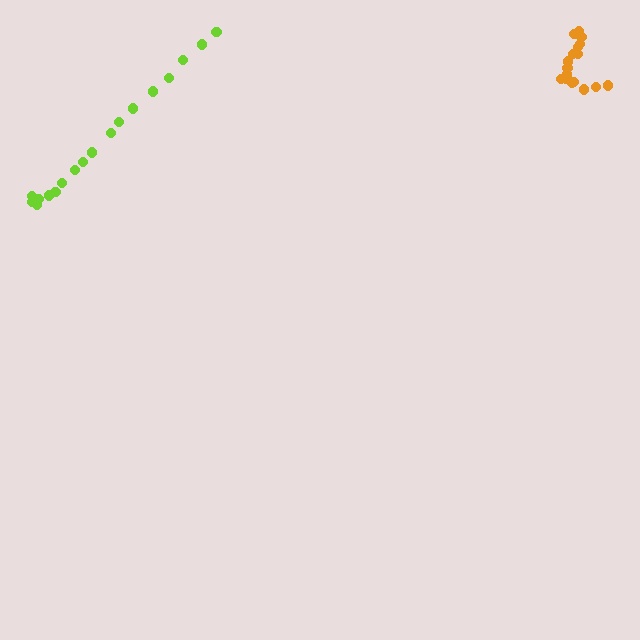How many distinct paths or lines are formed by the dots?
There are 2 distinct paths.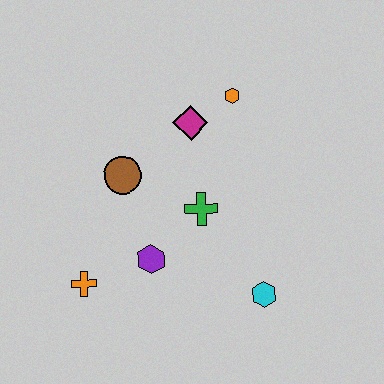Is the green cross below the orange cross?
No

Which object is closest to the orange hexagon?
The magenta diamond is closest to the orange hexagon.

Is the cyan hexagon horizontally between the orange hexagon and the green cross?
No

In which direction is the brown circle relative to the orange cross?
The brown circle is above the orange cross.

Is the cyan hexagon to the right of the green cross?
Yes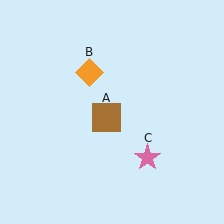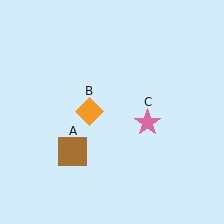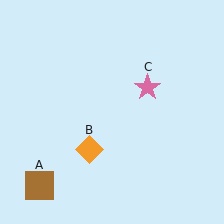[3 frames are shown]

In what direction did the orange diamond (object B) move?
The orange diamond (object B) moved down.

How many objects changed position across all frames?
3 objects changed position: brown square (object A), orange diamond (object B), pink star (object C).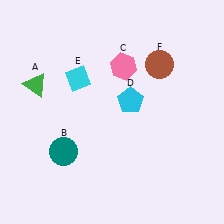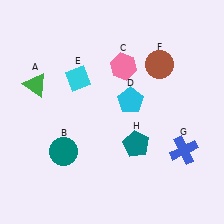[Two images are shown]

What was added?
A blue cross (G), a teal pentagon (H) were added in Image 2.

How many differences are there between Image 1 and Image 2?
There are 2 differences between the two images.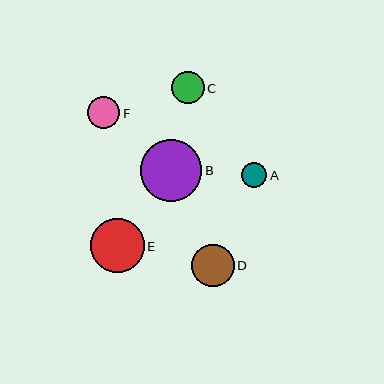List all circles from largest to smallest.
From largest to smallest: B, E, D, F, C, A.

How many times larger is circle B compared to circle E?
Circle B is approximately 1.1 times the size of circle E.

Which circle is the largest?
Circle B is the largest with a size of approximately 62 pixels.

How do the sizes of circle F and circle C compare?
Circle F and circle C are approximately the same size.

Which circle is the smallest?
Circle A is the smallest with a size of approximately 25 pixels.